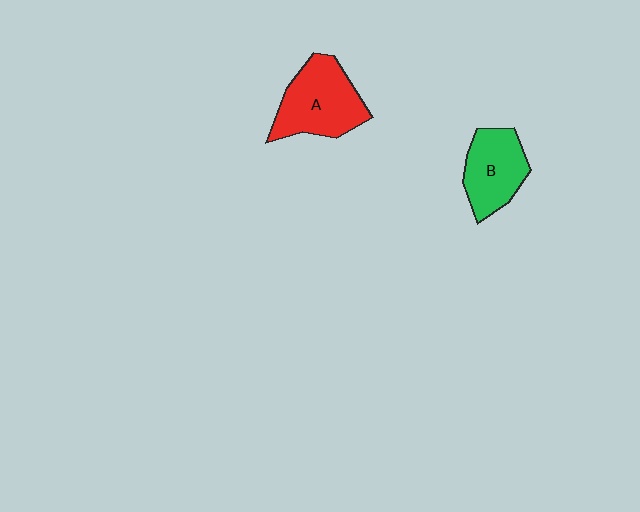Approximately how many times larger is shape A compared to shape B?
Approximately 1.3 times.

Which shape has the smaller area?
Shape B (green).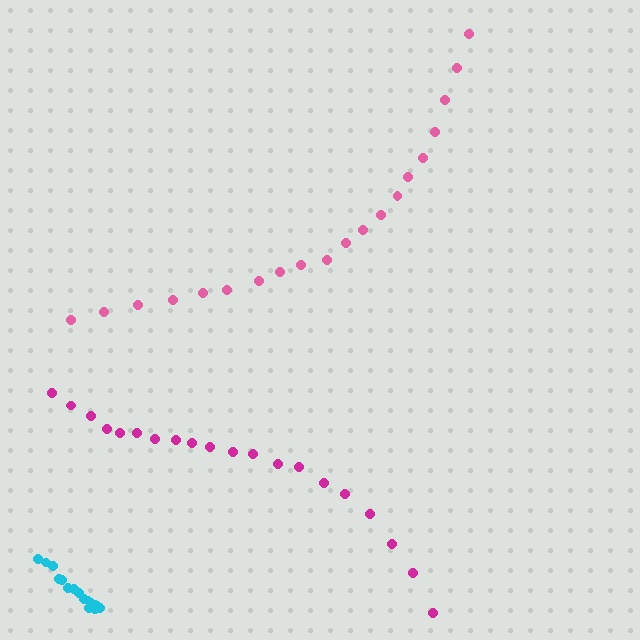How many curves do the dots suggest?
There are 3 distinct paths.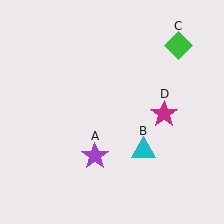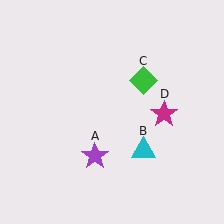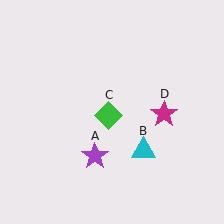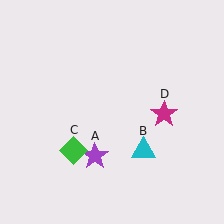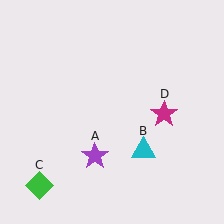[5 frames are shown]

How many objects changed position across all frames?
1 object changed position: green diamond (object C).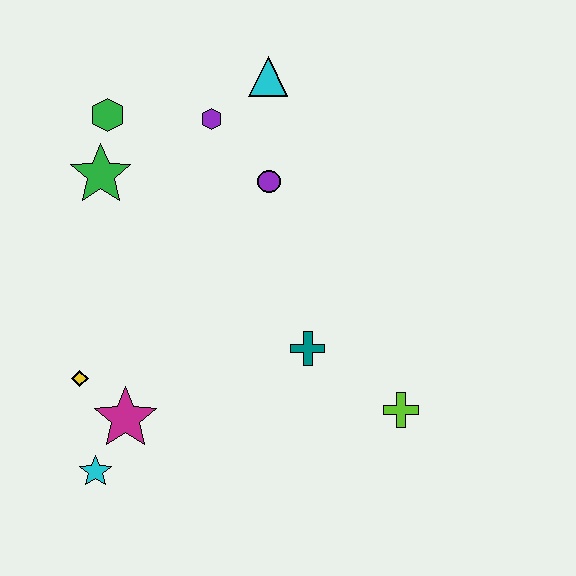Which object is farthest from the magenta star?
The cyan triangle is farthest from the magenta star.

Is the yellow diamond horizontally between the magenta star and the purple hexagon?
No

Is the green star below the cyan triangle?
Yes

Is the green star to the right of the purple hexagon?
No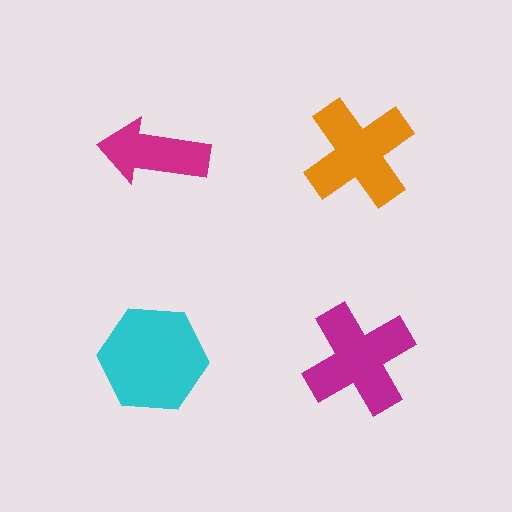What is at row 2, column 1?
A cyan hexagon.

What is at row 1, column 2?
An orange cross.